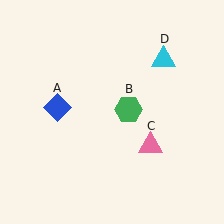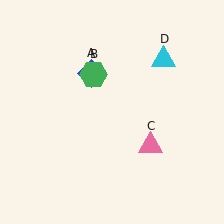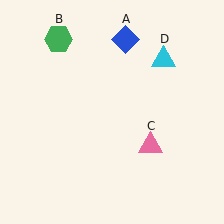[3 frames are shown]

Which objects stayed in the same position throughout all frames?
Pink triangle (object C) and cyan triangle (object D) remained stationary.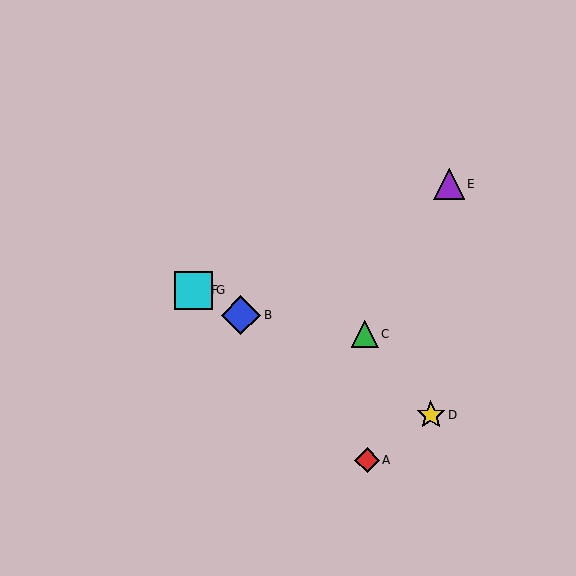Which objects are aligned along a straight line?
Objects B, D, F, G are aligned along a straight line.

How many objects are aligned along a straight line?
4 objects (B, D, F, G) are aligned along a straight line.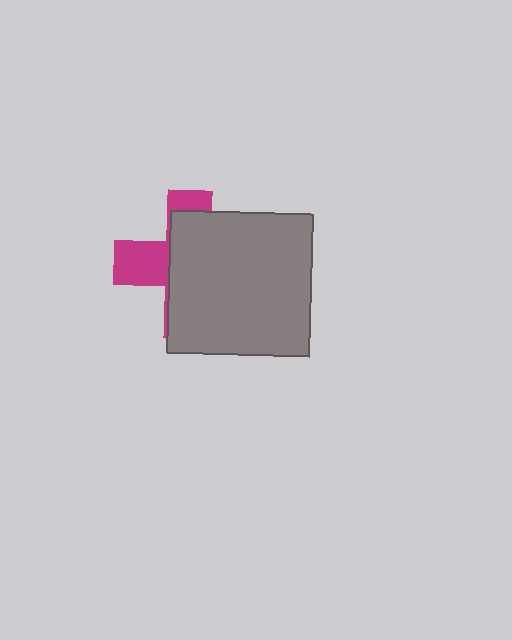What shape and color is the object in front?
The object in front is a gray square.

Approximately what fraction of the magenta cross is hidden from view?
Roughly 67% of the magenta cross is hidden behind the gray square.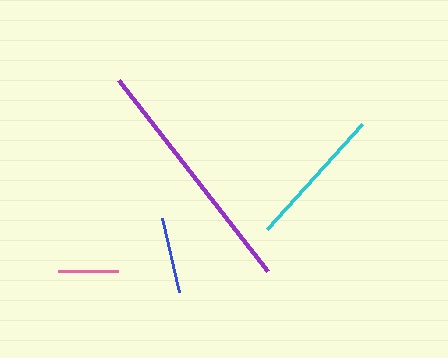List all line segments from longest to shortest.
From longest to shortest: purple, cyan, blue, pink.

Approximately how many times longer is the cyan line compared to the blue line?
The cyan line is approximately 1.9 times the length of the blue line.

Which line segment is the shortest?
The pink line is the shortest at approximately 60 pixels.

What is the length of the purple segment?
The purple segment is approximately 242 pixels long.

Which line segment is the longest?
The purple line is the longest at approximately 242 pixels.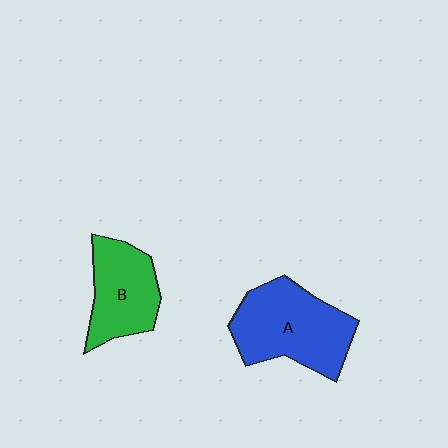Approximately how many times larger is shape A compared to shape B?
Approximately 1.4 times.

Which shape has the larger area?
Shape A (blue).